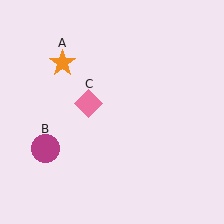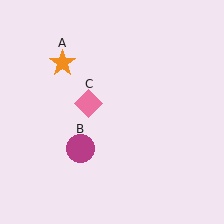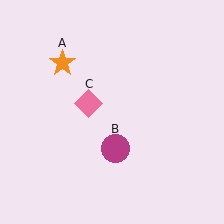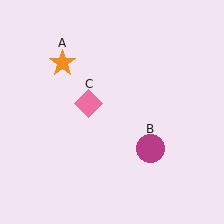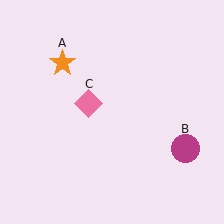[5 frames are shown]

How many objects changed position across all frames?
1 object changed position: magenta circle (object B).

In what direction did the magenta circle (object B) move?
The magenta circle (object B) moved right.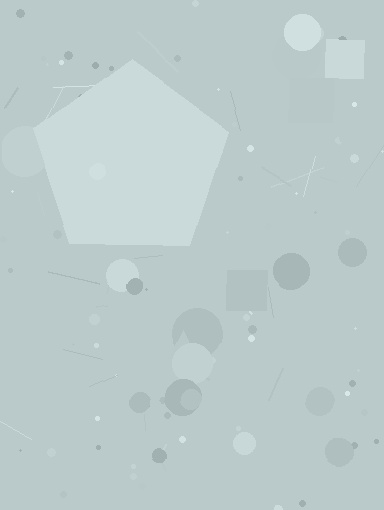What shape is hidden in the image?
A pentagon is hidden in the image.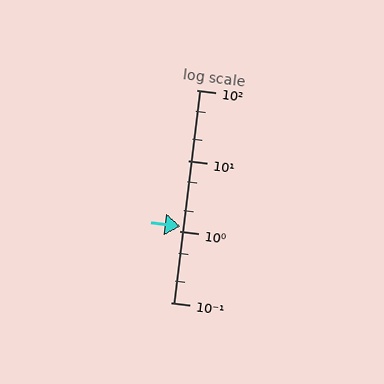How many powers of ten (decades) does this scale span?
The scale spans 3 decades, from 0.1 to 100.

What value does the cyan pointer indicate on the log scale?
The pointer indicates approximately 1.2.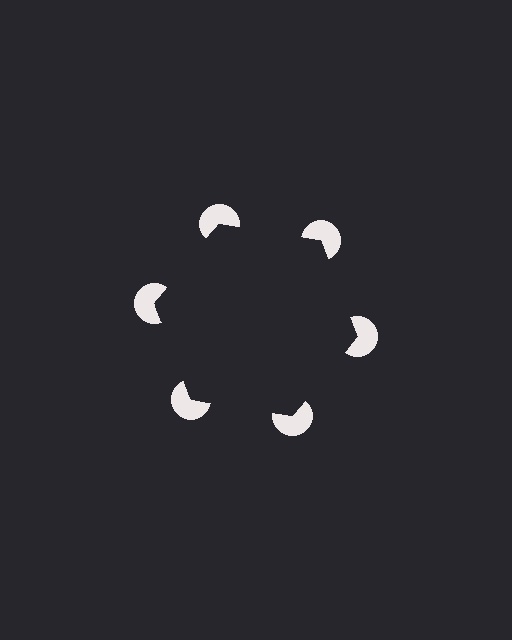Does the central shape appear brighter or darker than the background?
It typically appears slightly darker than the background, even though no actual brightness change is drawn.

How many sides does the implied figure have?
6 sides.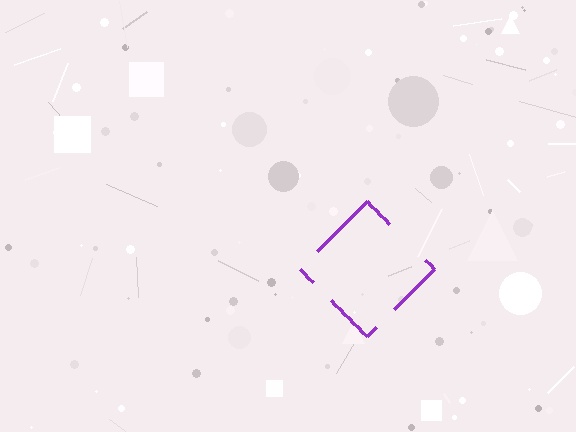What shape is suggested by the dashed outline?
The dashed outline suggests a diamond.